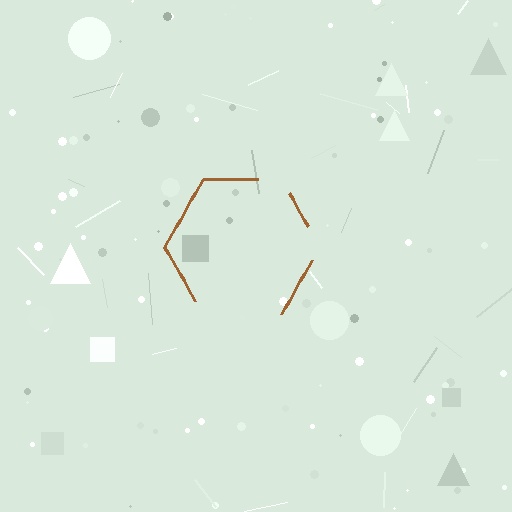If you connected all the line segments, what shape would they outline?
They would outline a hexagon.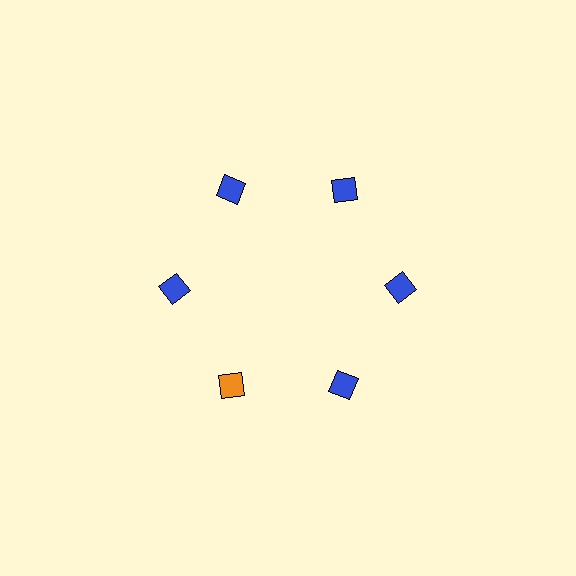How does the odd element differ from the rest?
It has a different color: orange instead of blue.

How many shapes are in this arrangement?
There are 6 shapes arranged in a ring pattern.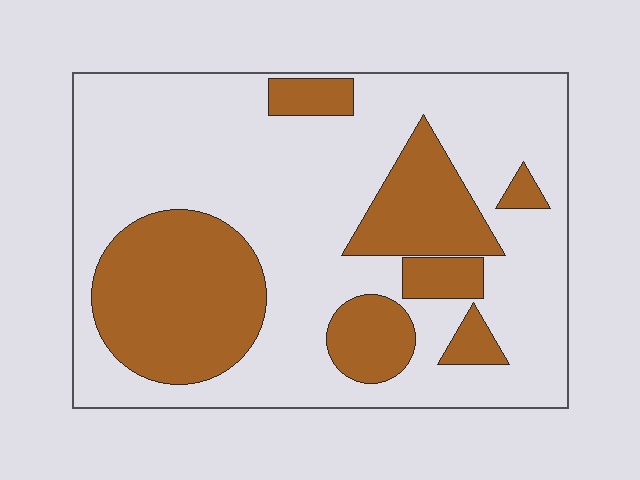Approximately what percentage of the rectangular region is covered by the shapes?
Approximately 30%.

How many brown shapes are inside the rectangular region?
7.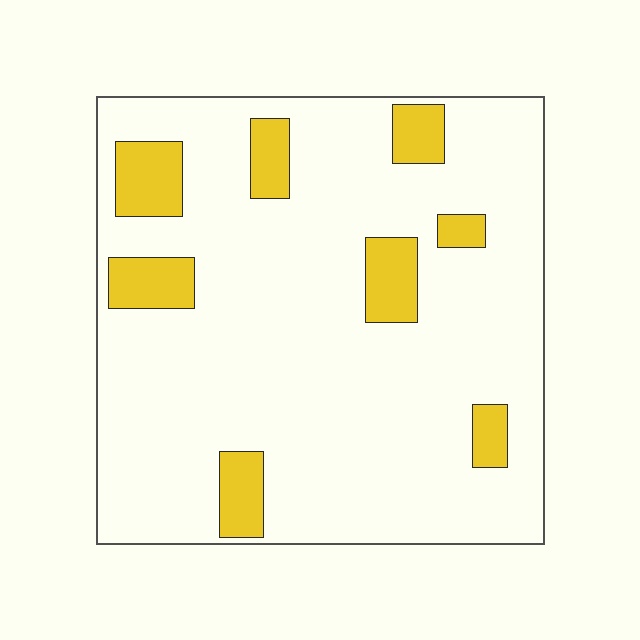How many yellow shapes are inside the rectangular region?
8.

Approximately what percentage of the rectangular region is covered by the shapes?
Approximately 15%.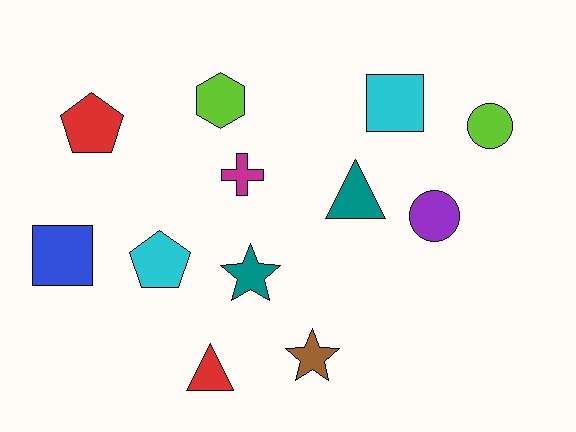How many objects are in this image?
There are 12 objects.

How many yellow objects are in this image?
There are no yellow objects.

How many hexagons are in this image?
There is 1 hexagon.